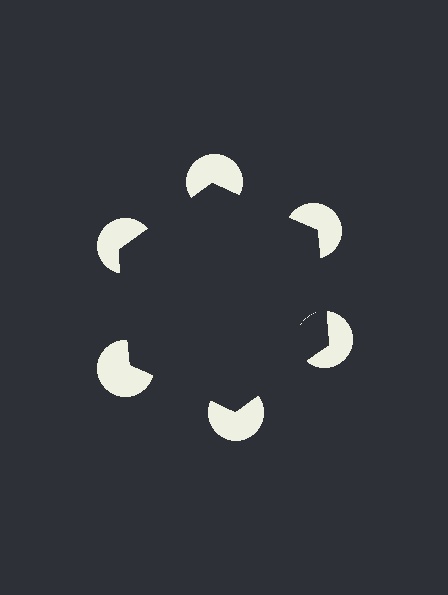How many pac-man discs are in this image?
There are 6 — one at each vertex of the illusory hexagon.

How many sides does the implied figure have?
6 sides.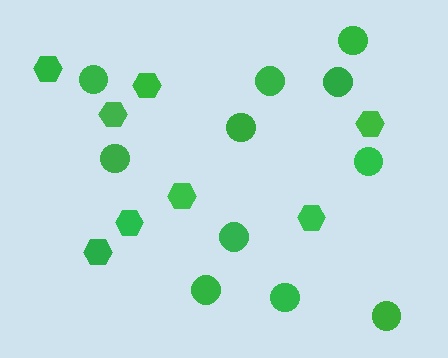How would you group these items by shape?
There are 2 groups: one group of hexagons (8) and one group of circles (11).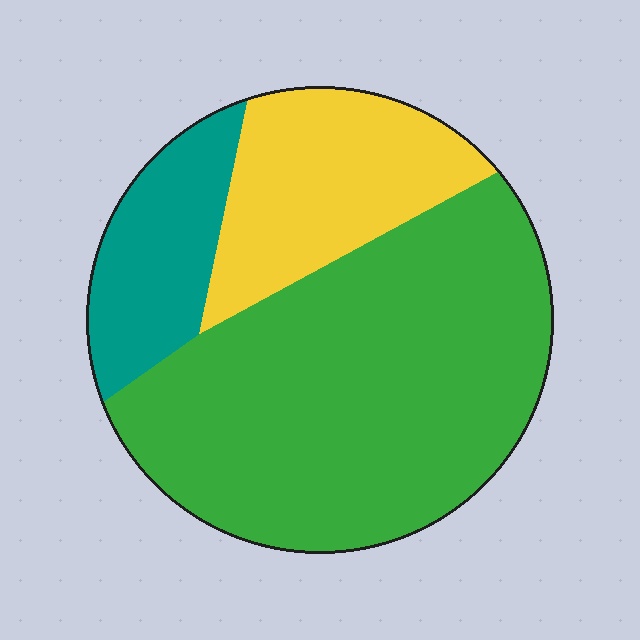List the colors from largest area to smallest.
From largest to smallest: green, yellow, teal.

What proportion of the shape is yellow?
Yellow takes up less than a quarter of the shape.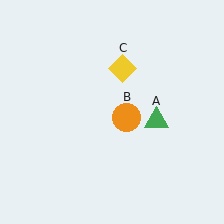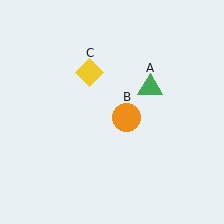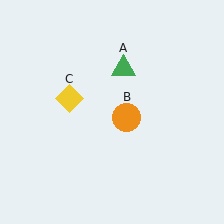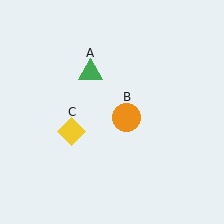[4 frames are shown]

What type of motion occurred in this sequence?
The green triangle (object A), yellow diamond (object C) rotated counterclockwise around the center of the scene.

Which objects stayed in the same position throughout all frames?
Orange circle (object B) remained stationary.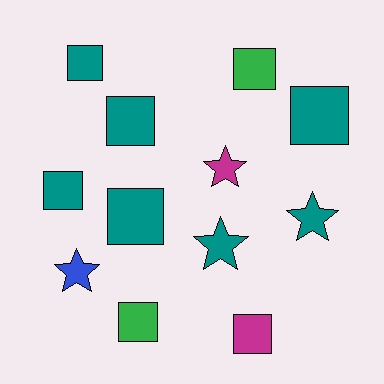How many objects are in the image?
There are 12 objects.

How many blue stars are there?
There is 1 blue star.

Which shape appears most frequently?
Square, with 8 objects.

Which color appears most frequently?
Teal, with 7 objects.